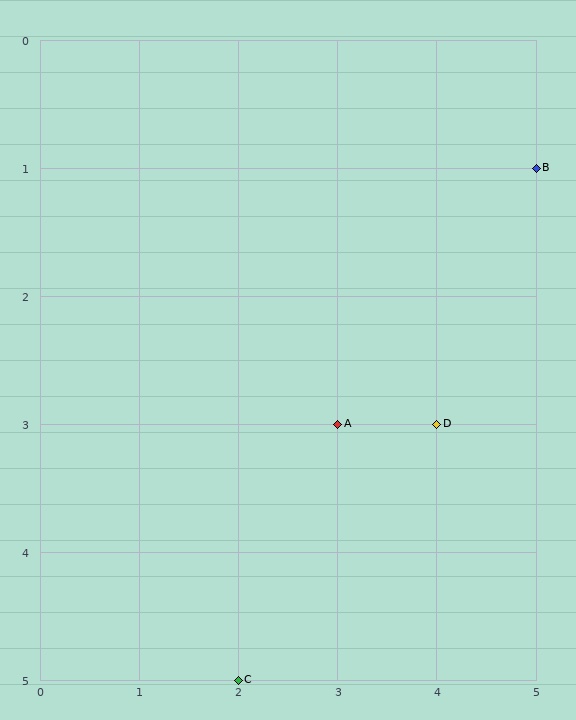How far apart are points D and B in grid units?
Points D and B are 1 column and 2 rows apart (about 2.2 grid units diagonally).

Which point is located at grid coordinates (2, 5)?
Point C is at (2, 5).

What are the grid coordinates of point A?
Point A is at grid coordinates (3, 3).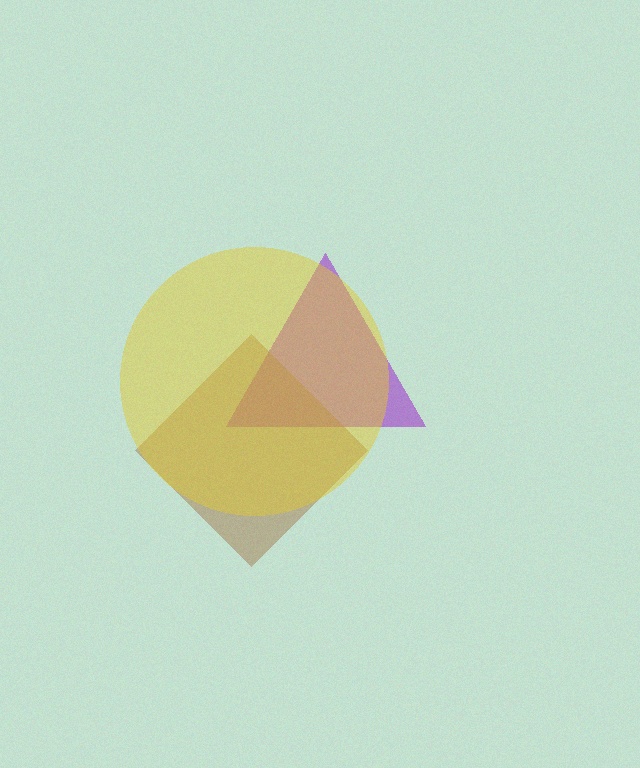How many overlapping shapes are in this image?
There are 3 overlapping shapes in the image.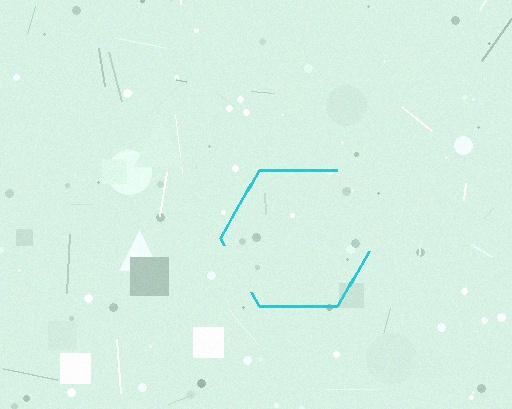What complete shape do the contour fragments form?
The contour fragments form a hexagon.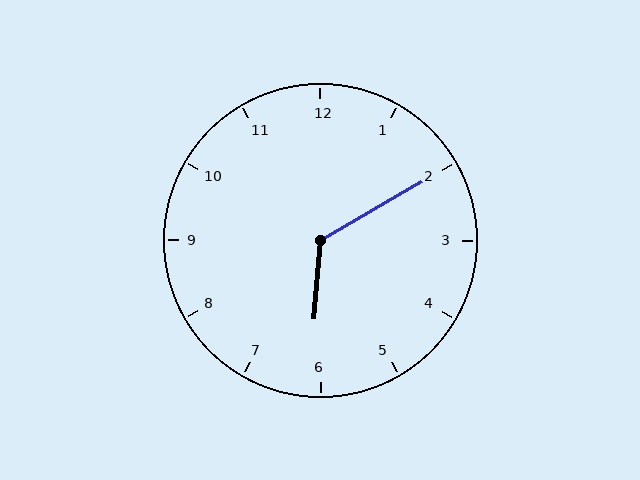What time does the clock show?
6:10.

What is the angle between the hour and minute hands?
Approximately 125 degrees.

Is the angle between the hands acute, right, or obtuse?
It is obtuse.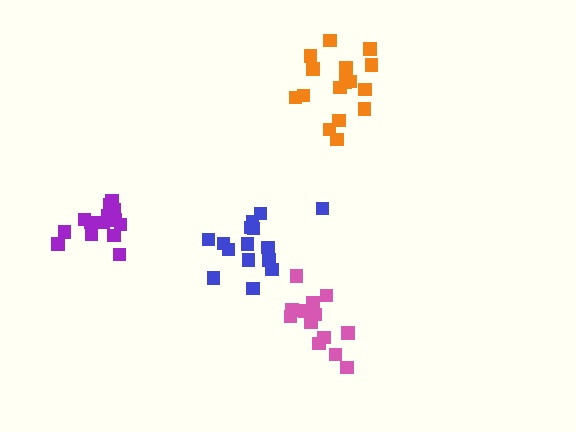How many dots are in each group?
Group 1: 14 dots, Group 2: 15 dots, Group 3: 16 dots, Group 4: 13 dots (58 total).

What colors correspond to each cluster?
The clusters are colored: purple, blue, orange, pink.